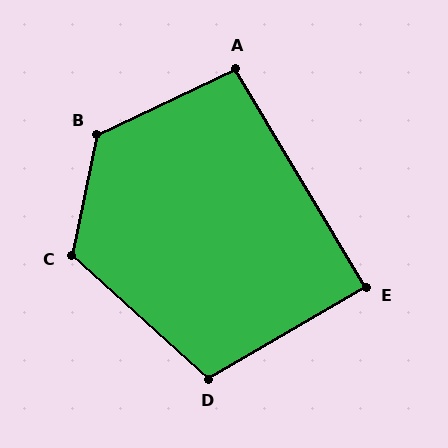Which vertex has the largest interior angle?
B, at approximately 127 degrees.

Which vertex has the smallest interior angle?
E, at approximately 89 degrees.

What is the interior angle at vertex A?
Approximately 96 degrees (obtuse).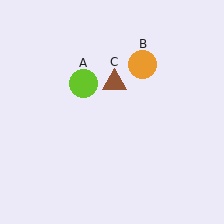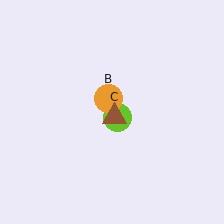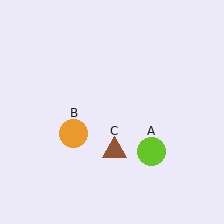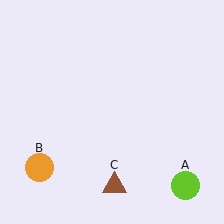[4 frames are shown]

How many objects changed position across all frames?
3 objects changed position: lime circle (object A), orange circle (object B), brown triangle (object C).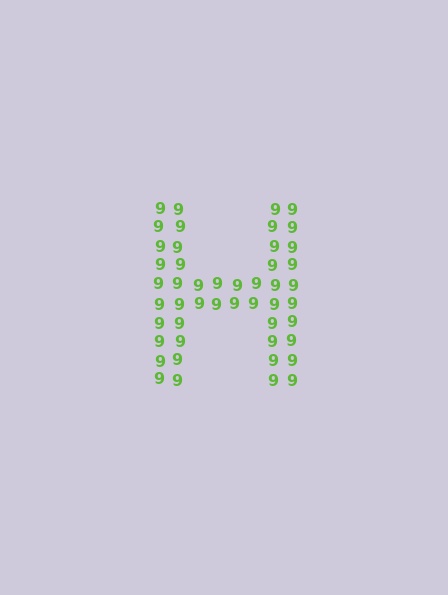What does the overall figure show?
The overall figure shows the letter H.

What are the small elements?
The small elements are digit 9's.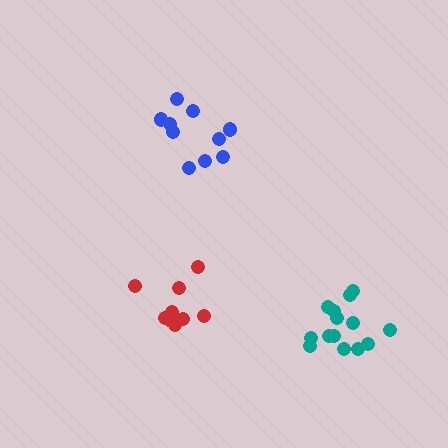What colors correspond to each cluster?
The clusters are colored: teal, red, blue.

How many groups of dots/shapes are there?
There are 3 groups.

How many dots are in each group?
Group 1: 14 dots, Group 2: 9 dots, Group 3: 10 dots (33 total).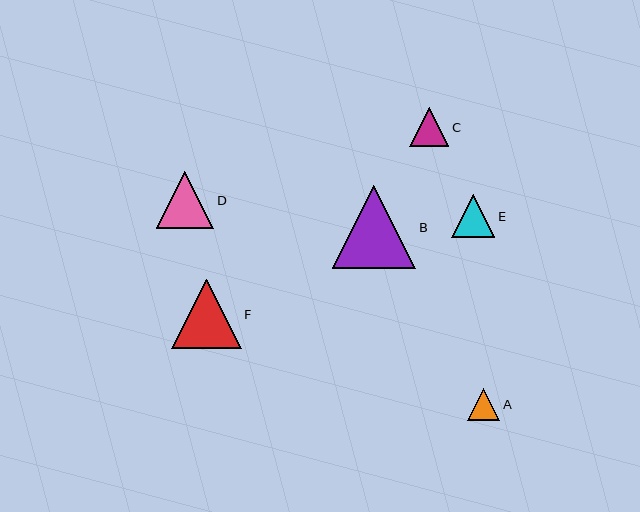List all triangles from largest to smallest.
From largest to smallest: B, F, D, E, C, A.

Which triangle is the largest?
Triangle B is the largest with a size of approximately 83 pixels.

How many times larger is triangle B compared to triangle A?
Triangle B is approximately 2.6 times the size of triangle A.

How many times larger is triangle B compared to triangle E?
Triangle B is approximately 1.9 times the size of triangle E.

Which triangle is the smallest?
Triangle A is the smallest with a size of approximately 32 pixels.